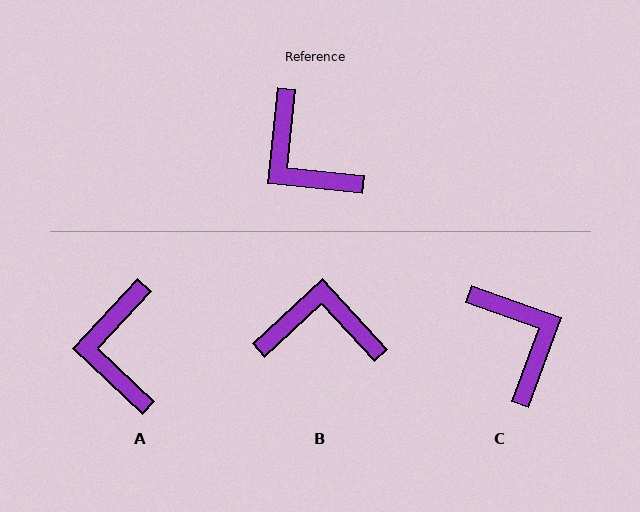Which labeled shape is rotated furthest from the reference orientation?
C, about 166 degrees away.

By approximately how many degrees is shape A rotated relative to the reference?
Approximately 37 degrees clockwise.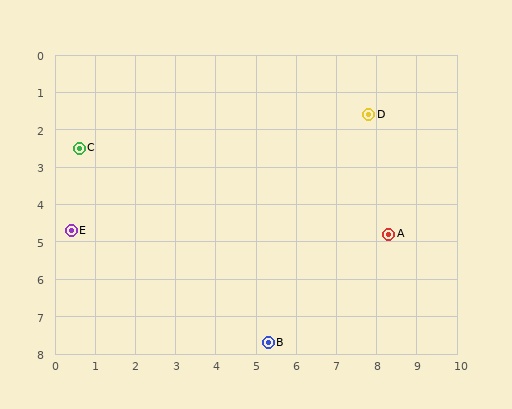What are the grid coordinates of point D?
Point D is at approximately (7.8, 1.6).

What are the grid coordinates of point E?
Point E is at approximately (0.4, 4.7).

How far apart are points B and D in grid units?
Points B and D are about 6.6 grid units apart.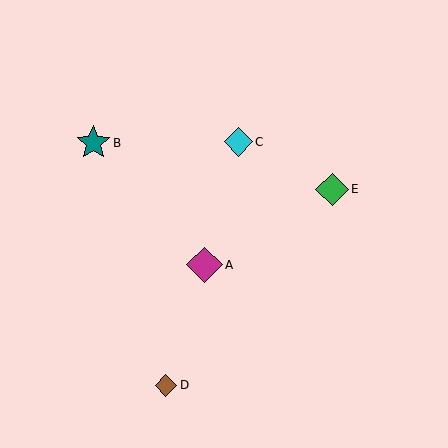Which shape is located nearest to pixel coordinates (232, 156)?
The cyan diamond (labeled C) at (238, 142) is nearest to that location.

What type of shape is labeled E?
Shape E is a green diamond.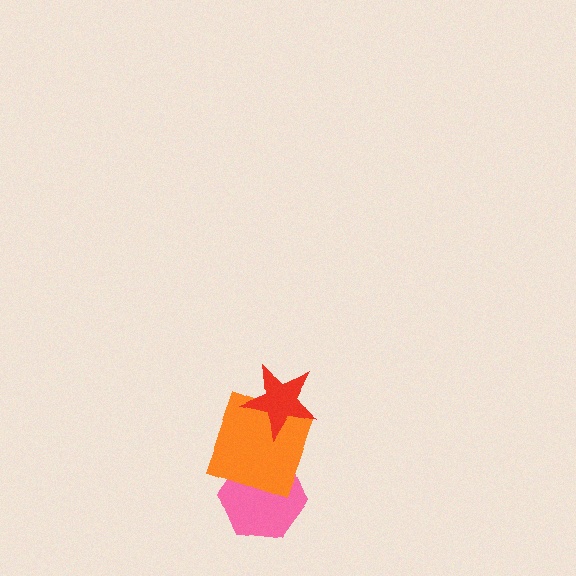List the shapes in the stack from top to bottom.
From top to bottom: the red star, the orange square, the pink hexagon.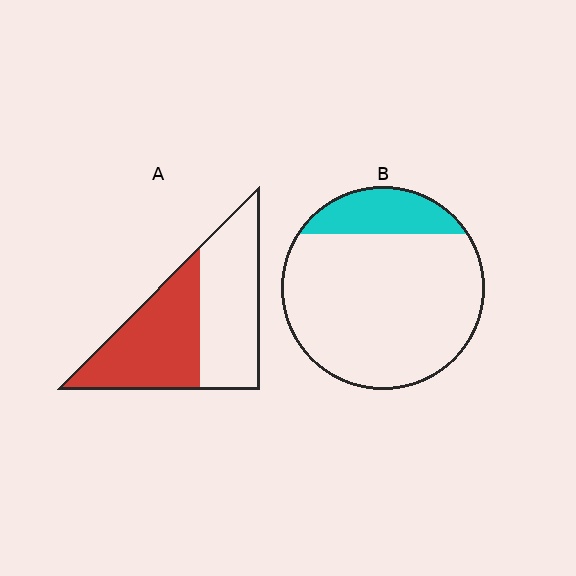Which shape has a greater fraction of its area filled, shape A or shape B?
Shape A.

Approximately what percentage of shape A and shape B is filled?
A is approximately 50% and B is approximately 20%.